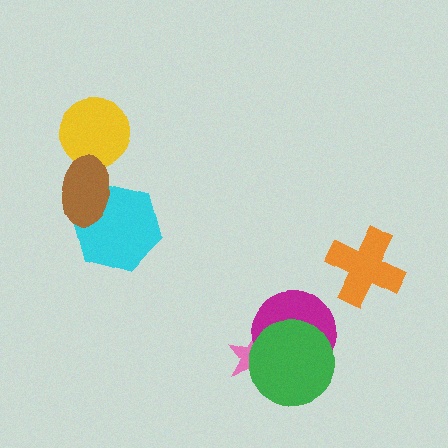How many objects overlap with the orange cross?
0 objects overlap with the orange cross.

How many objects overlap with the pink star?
2 objects overlap with the pink star.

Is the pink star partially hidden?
Yes, it is partially covered by another shape.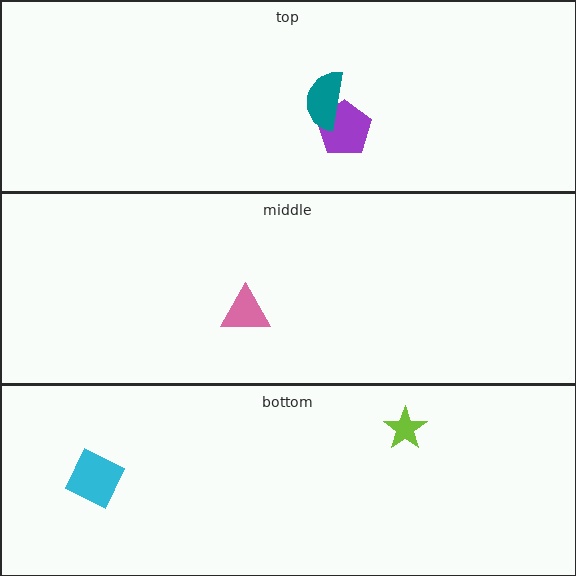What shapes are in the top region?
The purple pentagon, the teal semicircle.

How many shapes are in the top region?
2.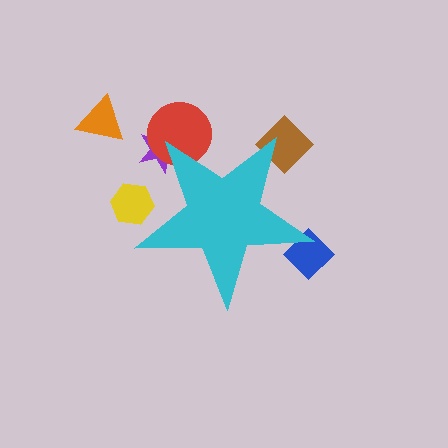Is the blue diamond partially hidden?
Yes, the blue diamond is partially hidden behind the cyan star.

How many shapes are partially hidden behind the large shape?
5 shapes are partially hidden.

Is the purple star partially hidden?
Yes, the purple star is partially hidden behind the cyan star.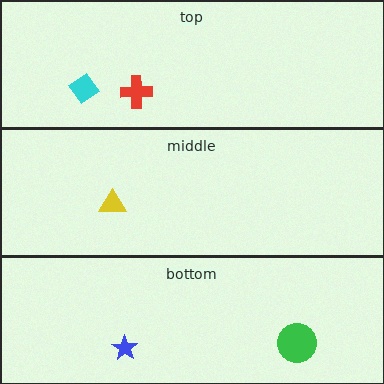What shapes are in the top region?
The red cross, the cyan diamond.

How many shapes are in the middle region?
1.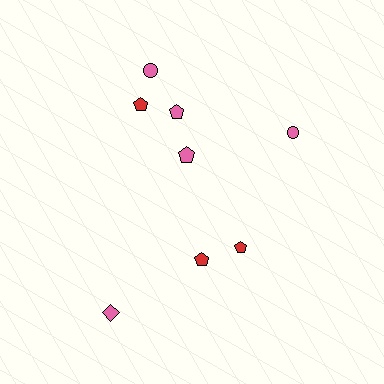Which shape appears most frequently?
Pentagon, with 5 objects.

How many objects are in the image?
There are 8 objects.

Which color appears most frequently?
Pink, with 5 objects.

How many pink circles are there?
There are 2 pink circles.